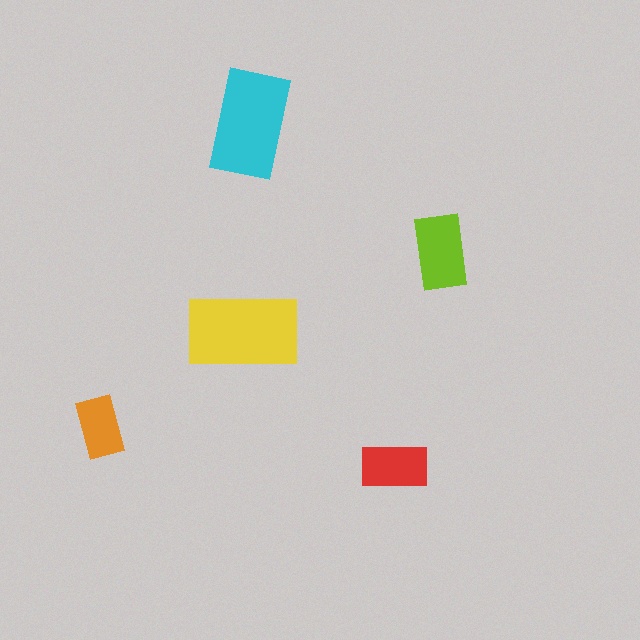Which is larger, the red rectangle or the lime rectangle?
The lime one.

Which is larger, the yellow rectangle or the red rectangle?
The yellow one.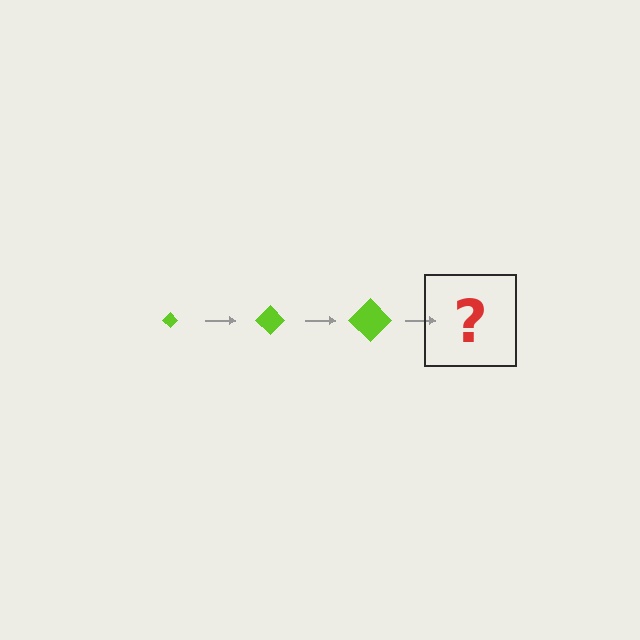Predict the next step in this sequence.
The next step is a lime diamond, larger than the previous one.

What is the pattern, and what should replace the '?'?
The pattern is that the diamond gets progressively larger each step. The '?' should be a lime diamond, larger than the previous one.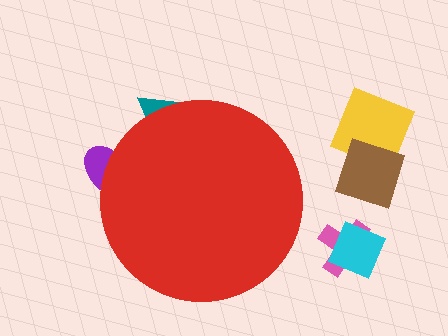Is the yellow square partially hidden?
No, the yellow square is fully visible.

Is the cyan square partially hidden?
No, the cyan square is fully visible.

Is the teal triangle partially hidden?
Yes, the teal triangle is partially hidden behind the red circle.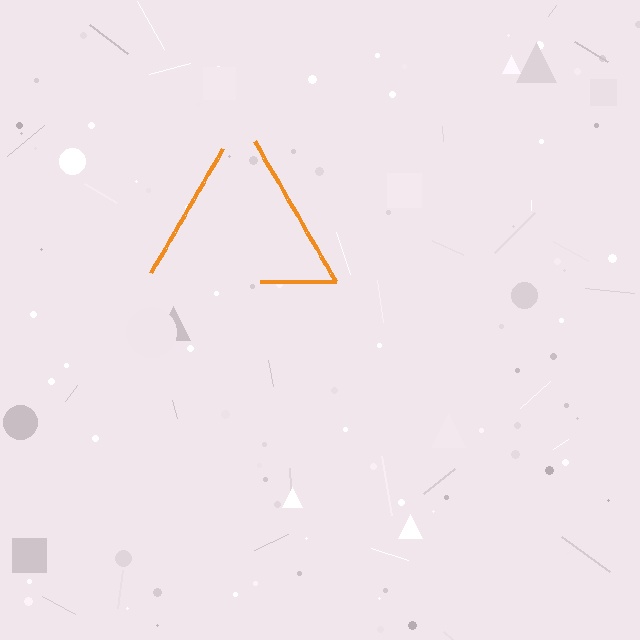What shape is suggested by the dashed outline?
The dashed outline suggests a triangle.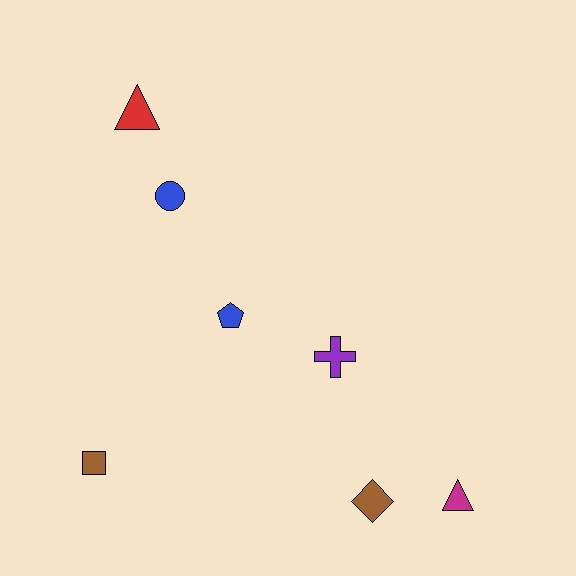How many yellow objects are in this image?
There are no yellow objects.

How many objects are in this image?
There are 7 objects.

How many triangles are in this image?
There are 2 triangles.